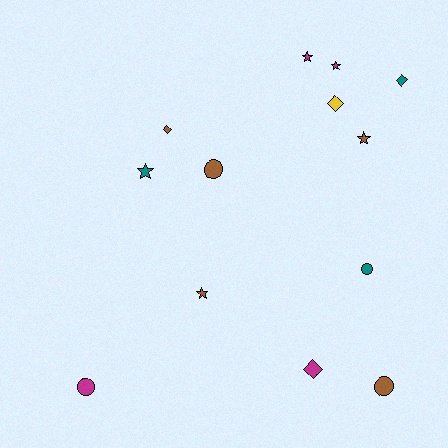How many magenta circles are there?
There is 1 magenta circle.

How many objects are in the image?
There are 13 objects.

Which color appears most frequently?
Brown, with 5 objects.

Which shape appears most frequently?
Star, with 5 objects.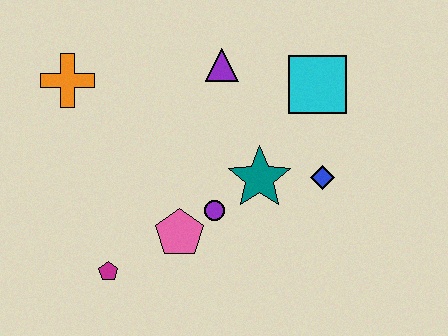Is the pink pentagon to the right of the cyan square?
No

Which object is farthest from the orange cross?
The blue diamond is farthest from the orange cross.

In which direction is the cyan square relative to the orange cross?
The cyan square is to the right of the orange cross.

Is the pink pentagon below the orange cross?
Yes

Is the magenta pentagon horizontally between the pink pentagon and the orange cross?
Yes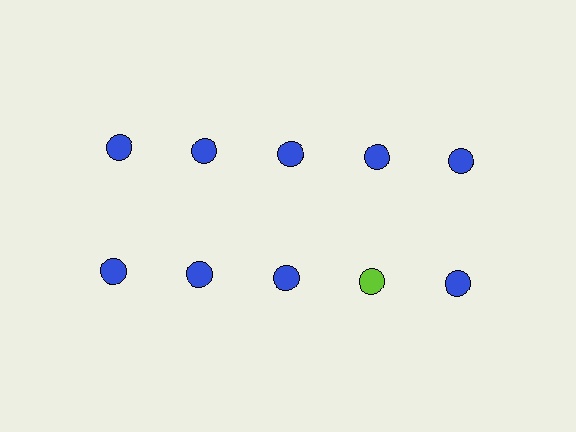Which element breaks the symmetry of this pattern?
The lime circle in the second row, second from right column breaks the symmetry. All other shapes are blue circles.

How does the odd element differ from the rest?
It has a different color: lime instead of blue.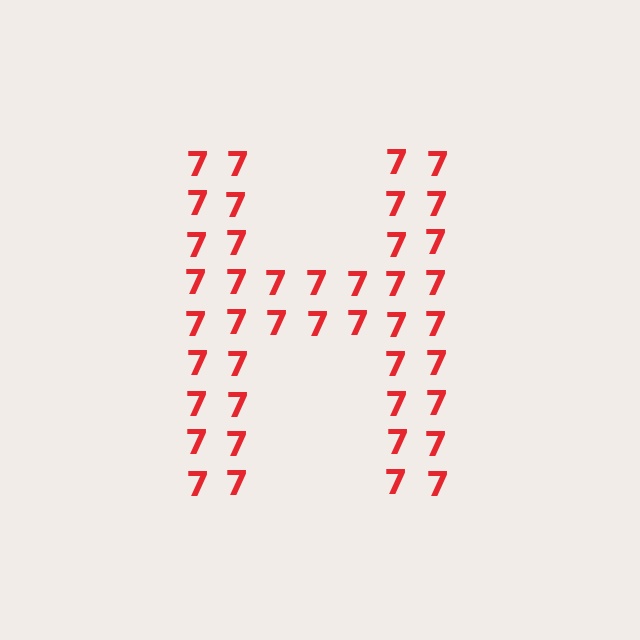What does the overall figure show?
The overall figure shows the letter H.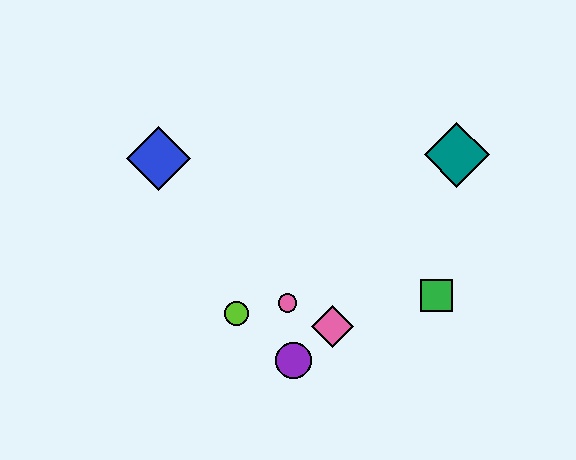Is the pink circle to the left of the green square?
Yes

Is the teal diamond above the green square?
Yes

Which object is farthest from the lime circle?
The teal diamond is farthest from the lime circle.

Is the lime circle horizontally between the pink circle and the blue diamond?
Yes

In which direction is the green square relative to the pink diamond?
The green square is to the right of the pink diamond.